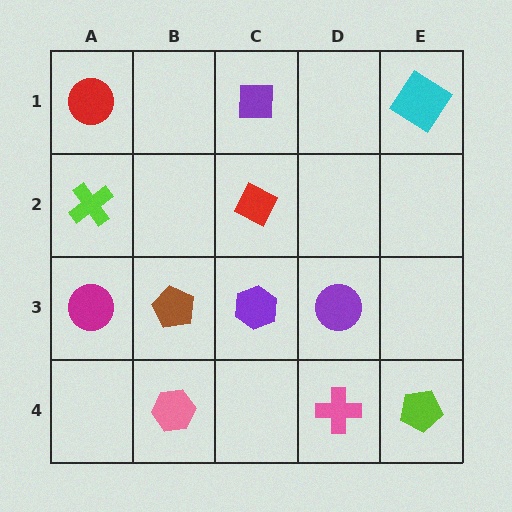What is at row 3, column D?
A purple circle.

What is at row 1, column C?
A purple square.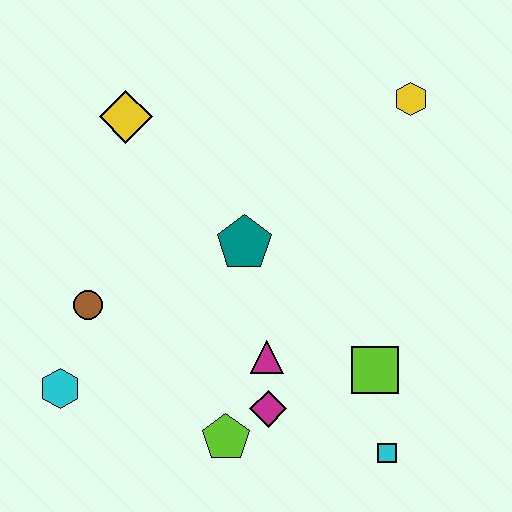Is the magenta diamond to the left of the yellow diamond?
No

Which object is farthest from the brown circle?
The yellow hexagon is farthest from the brown circle.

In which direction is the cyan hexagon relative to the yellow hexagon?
The cyan hexagon is to the left of the yellow hexagon.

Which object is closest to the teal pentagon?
The magenta triangle is closest to the teal pentagon.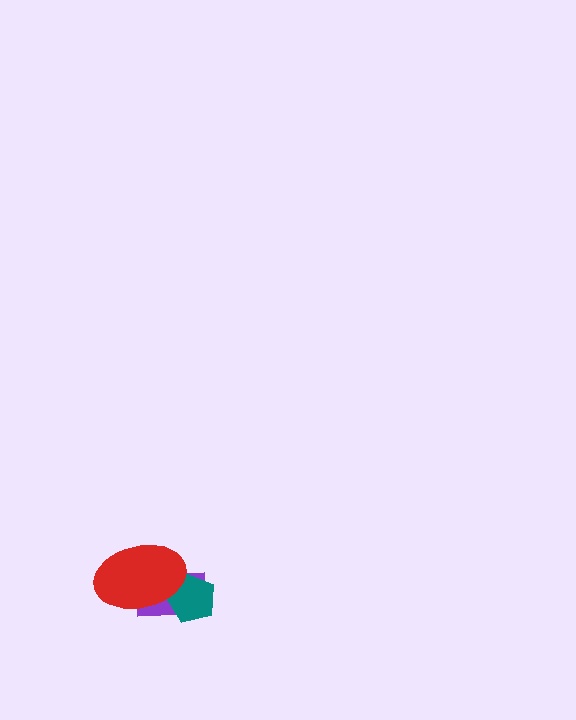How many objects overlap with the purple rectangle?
2 objects overlap with the purple rectangle.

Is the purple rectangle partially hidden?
Yes, it is partially covered by another shape.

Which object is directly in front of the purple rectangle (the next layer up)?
The teal pentagon is directly in front of the purple rectangle.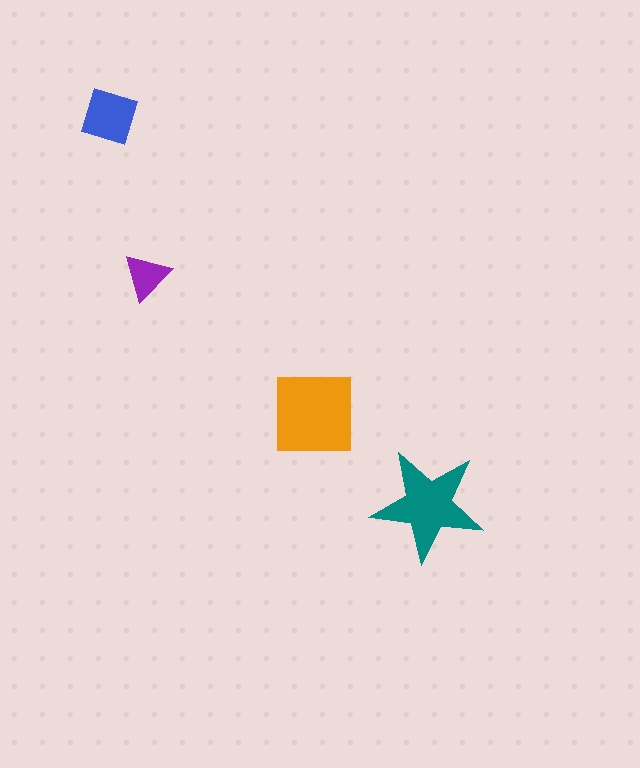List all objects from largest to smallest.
The orange square, the teal star, the blue diamond, the purple triangle.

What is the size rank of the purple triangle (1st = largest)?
4th.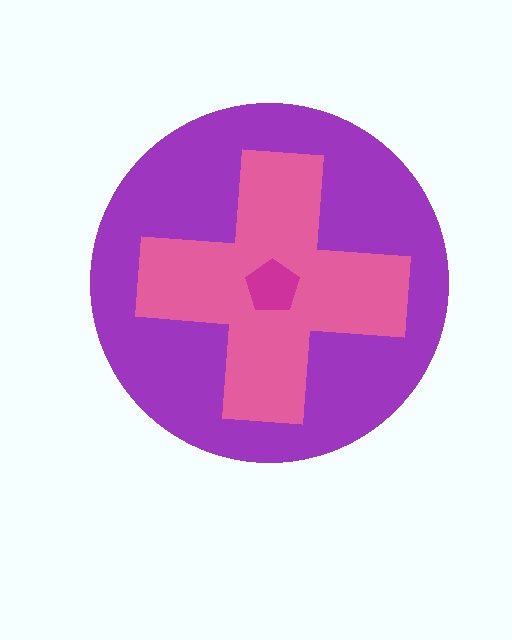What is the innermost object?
The magenta pentagon.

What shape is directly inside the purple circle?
The pink cross.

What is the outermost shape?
The purple circle.